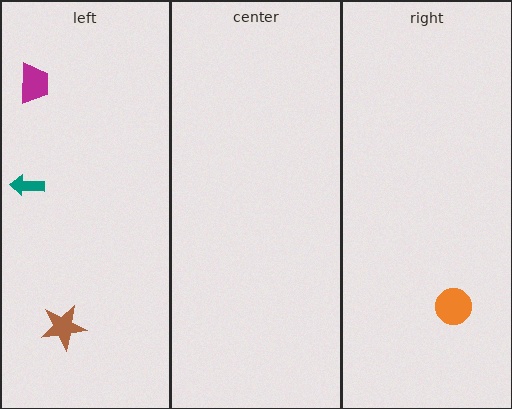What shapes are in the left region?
The teal arrow, the magenta trapezoid, the brown star.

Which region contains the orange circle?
The right region.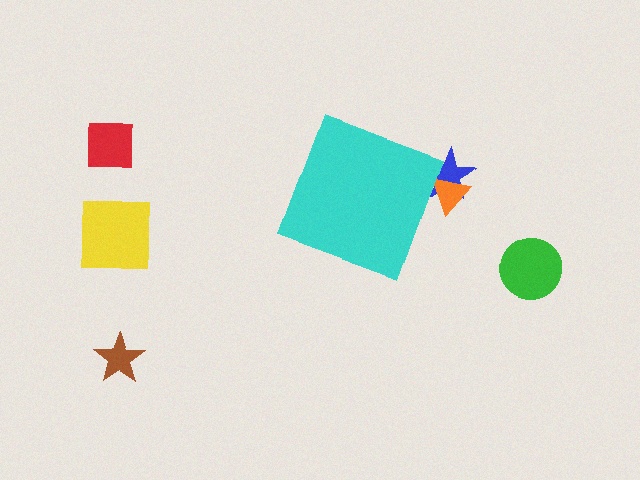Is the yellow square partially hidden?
No, the yellow square is fully visible.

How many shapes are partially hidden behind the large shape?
2 shapes are partially hidden.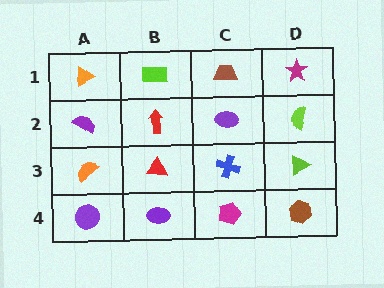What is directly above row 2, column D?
A magenta star.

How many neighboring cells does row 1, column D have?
2.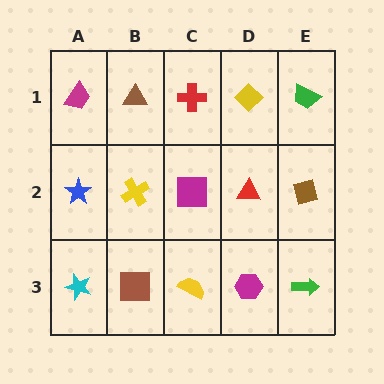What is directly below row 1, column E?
A brown diamond.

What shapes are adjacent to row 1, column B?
A yellow cross (row 2, column B), a magenta trapezoid (row 1, column A), a red cross (row 1, column C).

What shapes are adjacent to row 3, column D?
A red triangle (row 2, column D), a yellow semicircle (row 3, column C), a green arrow (row 3, column E).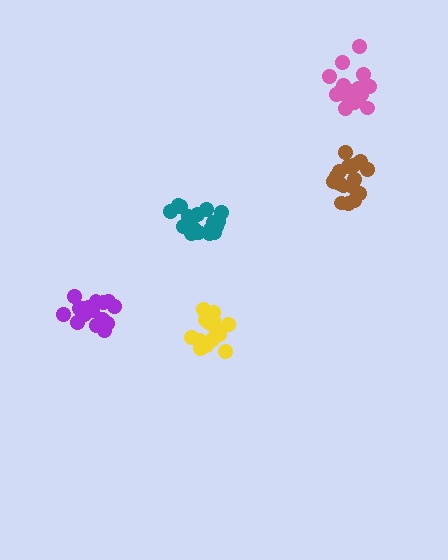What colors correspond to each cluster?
The clusters are colored: brown, yellow, pink, purple, teal.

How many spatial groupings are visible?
There are 5 spatial groupings.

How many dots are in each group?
Group 1: 16 dots, Group 2: 16 dots, Group 3: 20 dots, Group 4: 18 dots, Group 5: 19 dots (89 total).